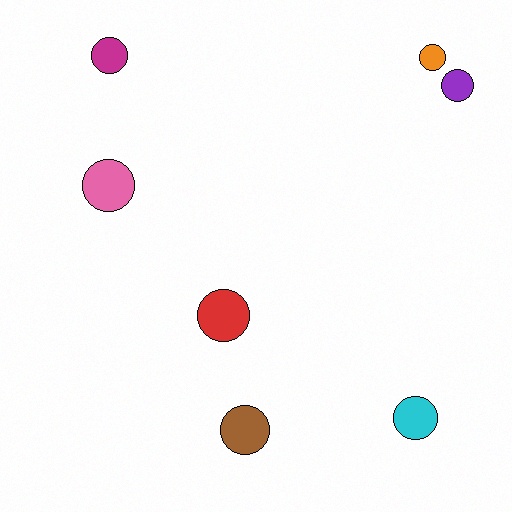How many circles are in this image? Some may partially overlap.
There are 7 circles.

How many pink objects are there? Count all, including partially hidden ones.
There is 1 pink object.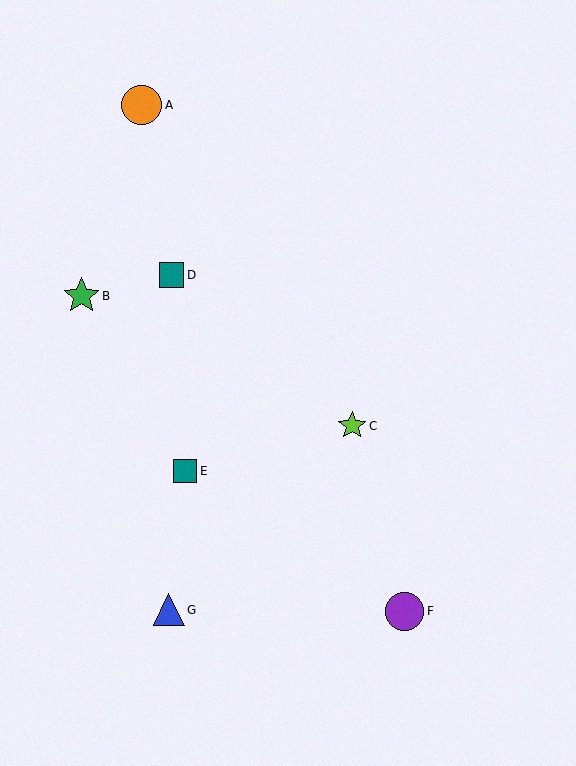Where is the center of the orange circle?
The center of the orange circle is at (142, 105).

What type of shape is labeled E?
Shape E is a teal square.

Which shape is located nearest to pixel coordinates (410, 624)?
The purple circle (labeled F) at (405, 611) is nearest to that location.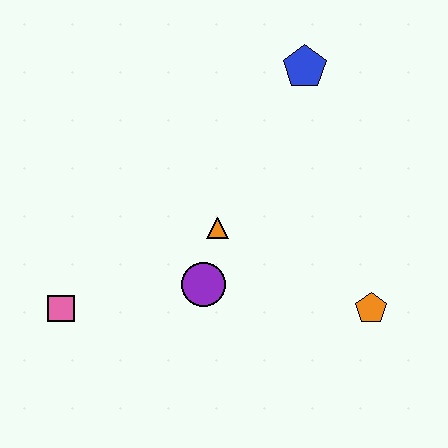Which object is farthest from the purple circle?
The blue pentagon is farthest from the purple circle.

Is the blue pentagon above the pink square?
Yes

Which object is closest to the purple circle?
The orange triangle is closest to the purple circle.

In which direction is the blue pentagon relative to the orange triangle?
The blue pentagon is above the orange triangle.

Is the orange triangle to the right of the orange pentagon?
No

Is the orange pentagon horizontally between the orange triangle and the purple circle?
No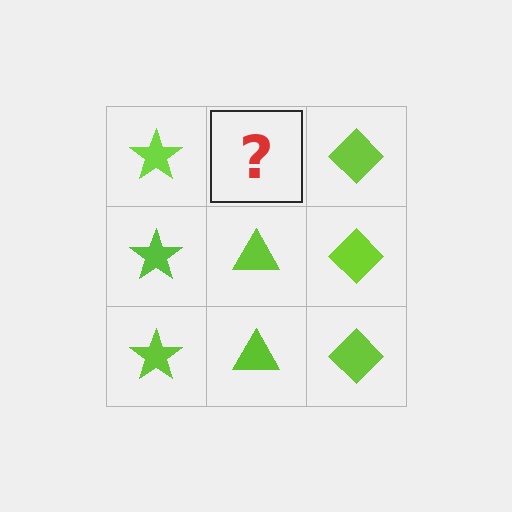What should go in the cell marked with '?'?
The missing cell should contain a lime triangle.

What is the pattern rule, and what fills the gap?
The rule is that each column has a consistent shape. The gap should be filled with a lime triangle.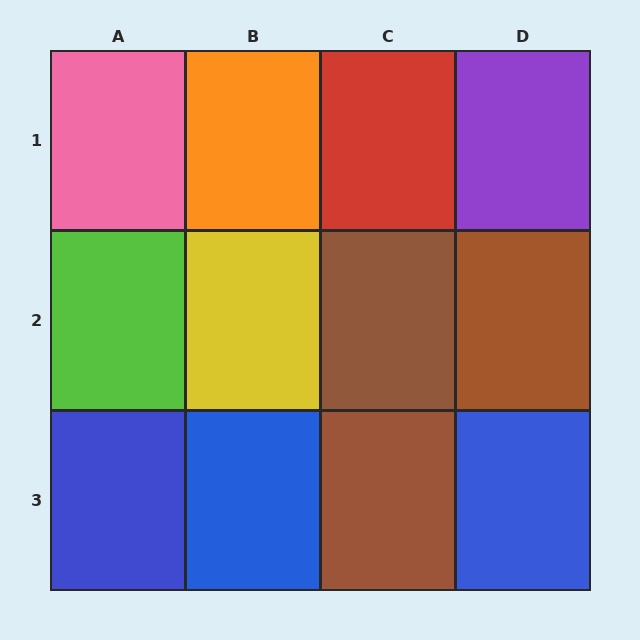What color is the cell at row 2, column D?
Brown.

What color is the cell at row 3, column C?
Brown.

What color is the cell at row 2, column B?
Yellow.